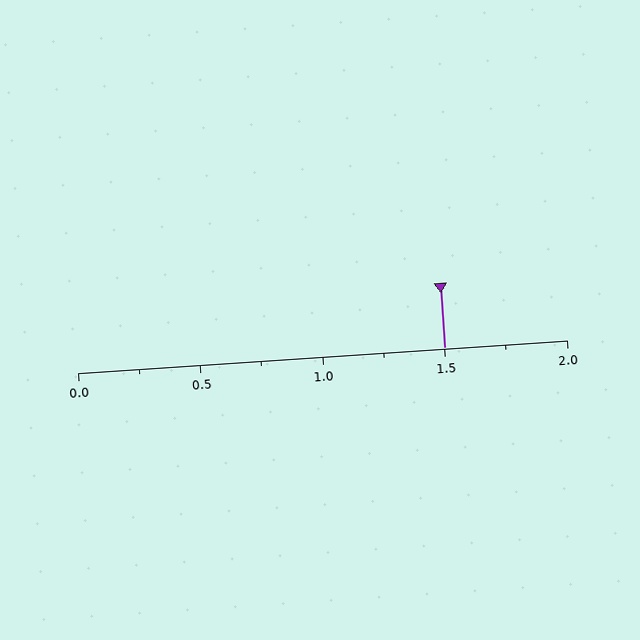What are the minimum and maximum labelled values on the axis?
The axis runs from 0.0 to 2.0.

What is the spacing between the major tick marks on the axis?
The major ticks are spaced 0.5 apart.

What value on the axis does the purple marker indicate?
The marker indicates approximately 1.5.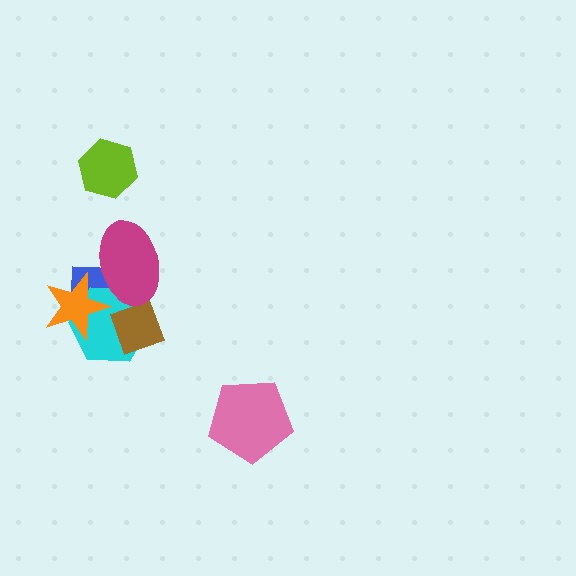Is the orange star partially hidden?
Yes, it is partially covered by another shape.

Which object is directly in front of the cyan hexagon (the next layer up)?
The orange star is directly in front of the cyan hexagon.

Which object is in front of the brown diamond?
The magenta ellipse is in front of the brown diamond.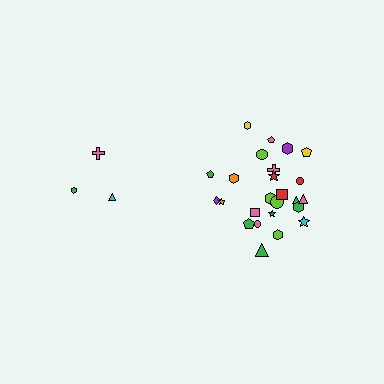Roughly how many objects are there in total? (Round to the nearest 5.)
Roughly 30 objects in total.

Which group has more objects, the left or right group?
The right group.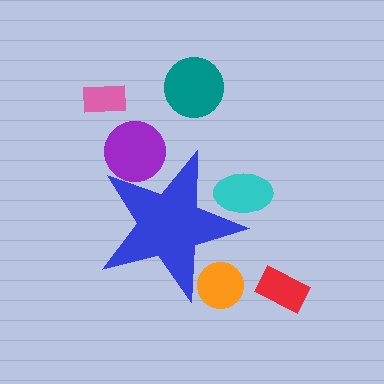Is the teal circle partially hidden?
No, the teal circle is fully visible.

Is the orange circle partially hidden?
Yes, the orange circle is partially hidden behind the blue star.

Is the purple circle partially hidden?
Yes, the purple circle is partially hidden behind the blue star.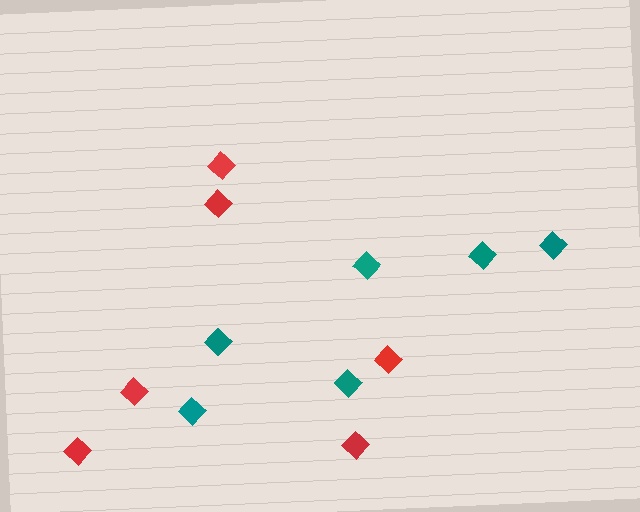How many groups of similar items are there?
There are 2 groups: one group of red diamonds (6) and one group of teal diamonds (6).